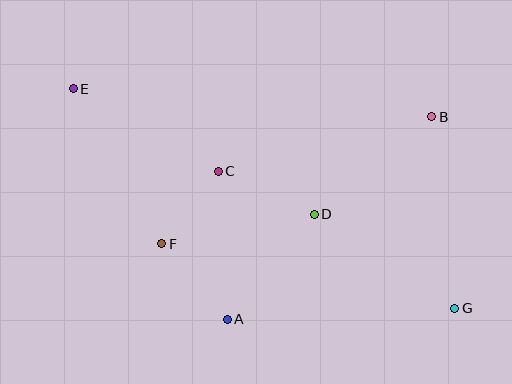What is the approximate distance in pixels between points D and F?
The distance between D and F is approximately 155 pixels.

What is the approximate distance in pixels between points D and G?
The distance between D and G is approximately 169 pixels.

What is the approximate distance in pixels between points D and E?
The distance between D and E is approximately 272 pixels.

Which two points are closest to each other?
Points C and F are closest to each other.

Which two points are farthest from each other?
Points E and G are farthest from each other.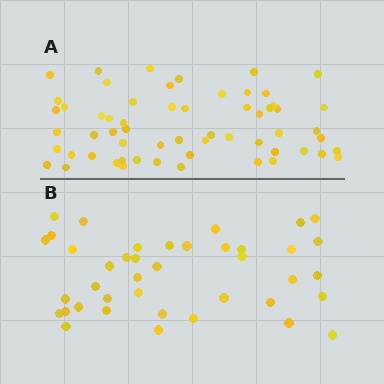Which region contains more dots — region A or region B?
Region A (the top region) has more dots.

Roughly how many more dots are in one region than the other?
Region A has approximately 20 more dots than region B.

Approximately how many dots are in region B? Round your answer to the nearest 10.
About 40 dots.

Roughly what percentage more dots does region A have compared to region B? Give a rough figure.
About 50% more.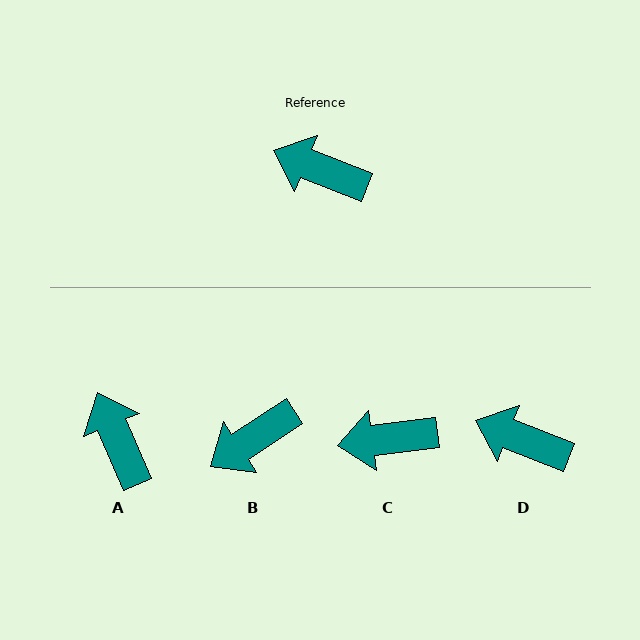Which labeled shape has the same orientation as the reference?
D.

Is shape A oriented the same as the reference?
No, it is off by about 45 degrees.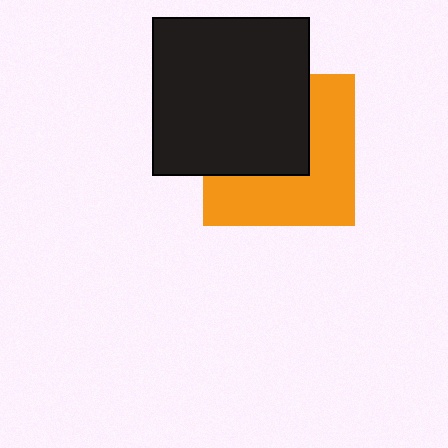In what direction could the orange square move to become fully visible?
The orange square could move toward the lower-right. That would shift it out from behind the black square entirely.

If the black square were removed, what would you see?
You would see the complete orange square.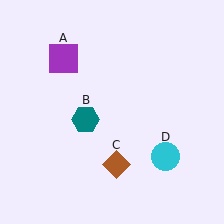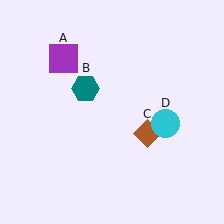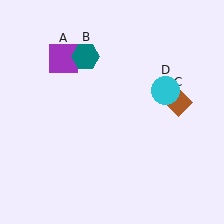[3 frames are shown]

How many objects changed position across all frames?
3 objects changed position: teal hexagon (object B), brown diamond (object C), cyan circle (object D).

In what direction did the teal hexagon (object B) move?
The teal hexagon (object B) moved up.